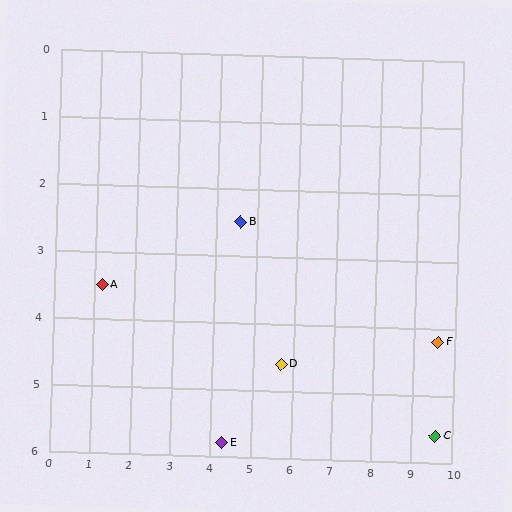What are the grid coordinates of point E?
Point E is at approximately (4.3, 5.8).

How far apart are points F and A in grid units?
Points F and A are about 8.4 grid units apart.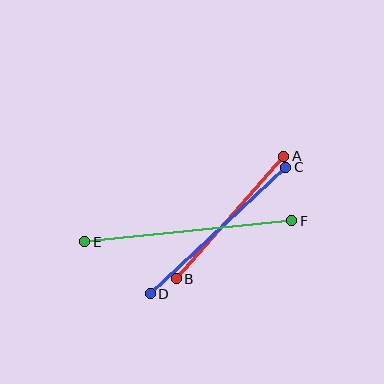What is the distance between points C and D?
The distance is approximately 185 pixels.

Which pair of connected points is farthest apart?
Points E and F are farthest apart.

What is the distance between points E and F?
The distance is approximately 208 pixels.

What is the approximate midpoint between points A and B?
The midpoint is at approximately (230, 218) pixels.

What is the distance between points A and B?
The distance is approximately 163 pixels.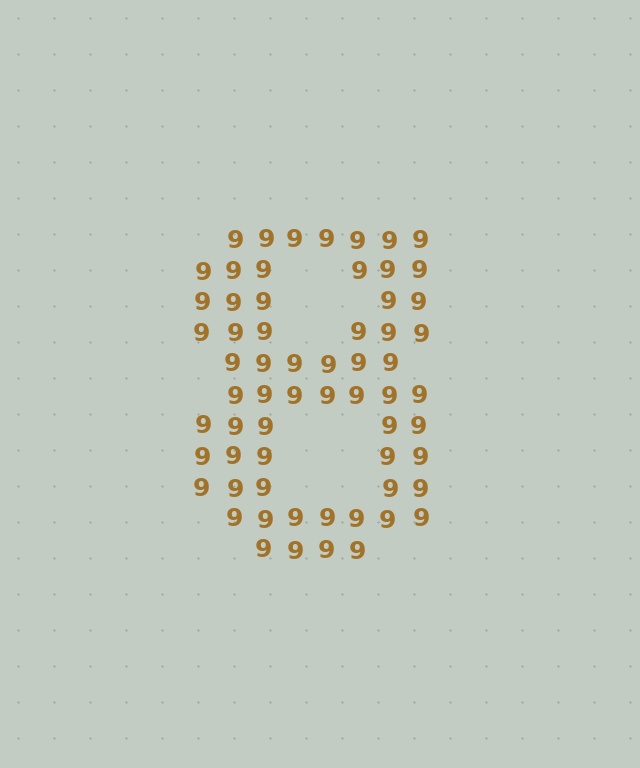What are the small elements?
The small elements are digit 9's.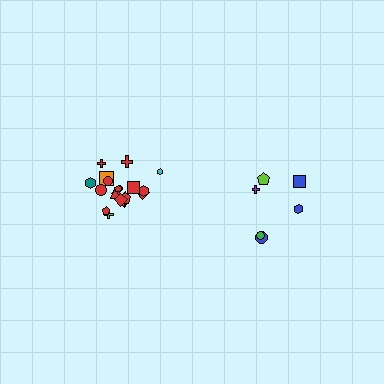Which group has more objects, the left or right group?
The left group.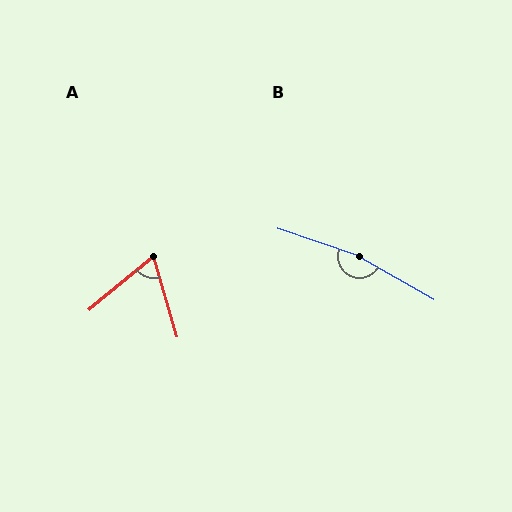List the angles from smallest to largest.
A (67°), B (169°).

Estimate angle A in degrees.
Approximately 67 degrees.